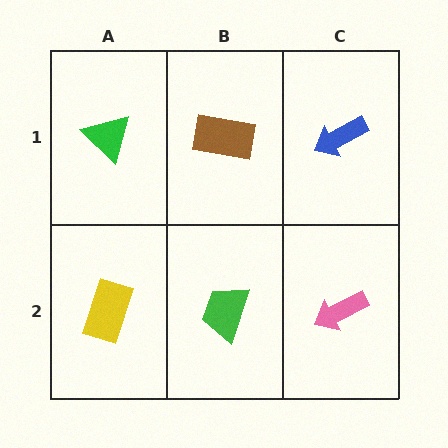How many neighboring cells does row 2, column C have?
2.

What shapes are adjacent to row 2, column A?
A green triangle (row 1, column A), a green trapezoid (row 2, column B).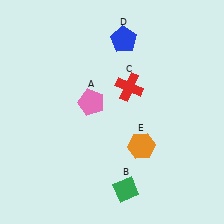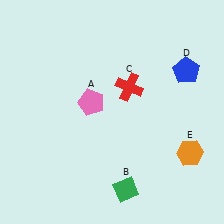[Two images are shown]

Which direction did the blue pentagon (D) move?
The blue pentagon (D) moved right.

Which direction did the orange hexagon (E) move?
The orange hexagon (E) moved right.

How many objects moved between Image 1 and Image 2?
2 objects moved between the two images.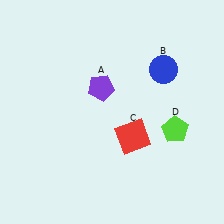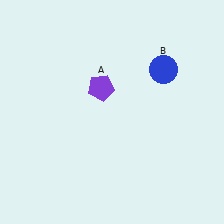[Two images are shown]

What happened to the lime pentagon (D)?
The lime pentagon (D) was removed in Image 2. It was in the bottom-right area of Image 1.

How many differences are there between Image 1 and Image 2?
There are 2 differences between the two images.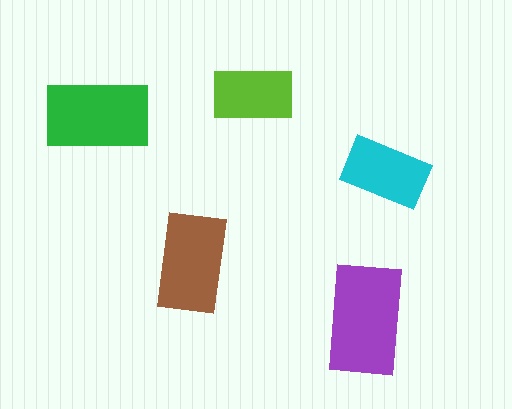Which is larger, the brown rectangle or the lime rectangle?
The brown one.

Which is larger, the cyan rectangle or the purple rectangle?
The purple one.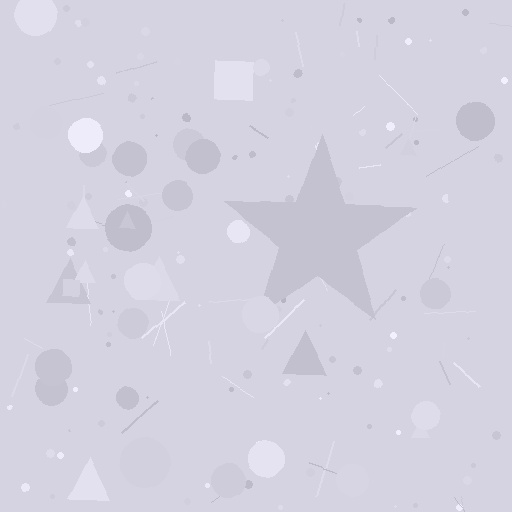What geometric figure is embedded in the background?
A star is embedded in the background.